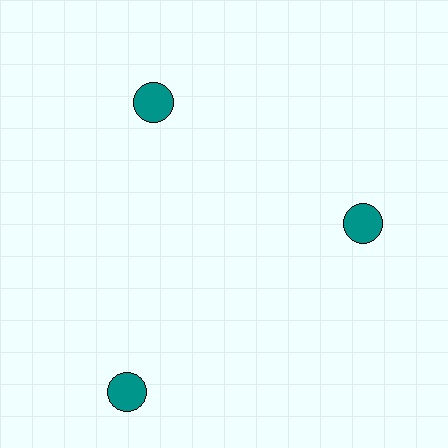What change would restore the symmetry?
The symmetry would be restored by moving it inward, back onto the ring so that all 3 circles sit at equal angles and equal distance from the center.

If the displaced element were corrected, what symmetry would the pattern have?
It would have 3-fold rotational symmetry — the pattern would map onto itself every 120 degrees.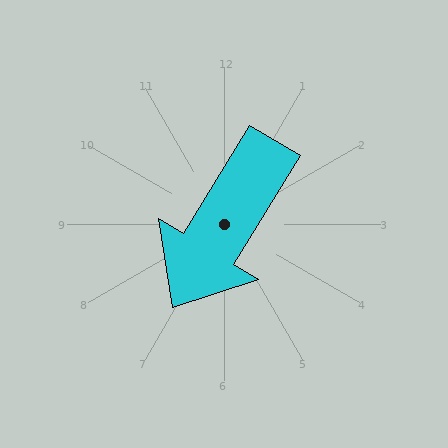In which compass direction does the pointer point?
Southwest.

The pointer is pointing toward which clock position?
Roughly 7 o'clock.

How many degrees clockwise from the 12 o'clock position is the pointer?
Approximately 211 degrees.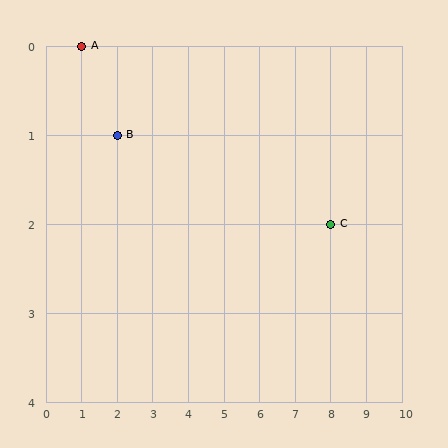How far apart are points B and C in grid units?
Points B and C are 6 columns and 1 row apart (about 6.1 grid units diagonally).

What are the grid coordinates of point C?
Point C is at grid coordinates (8, 2).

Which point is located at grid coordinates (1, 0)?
Point A is at (1, 0).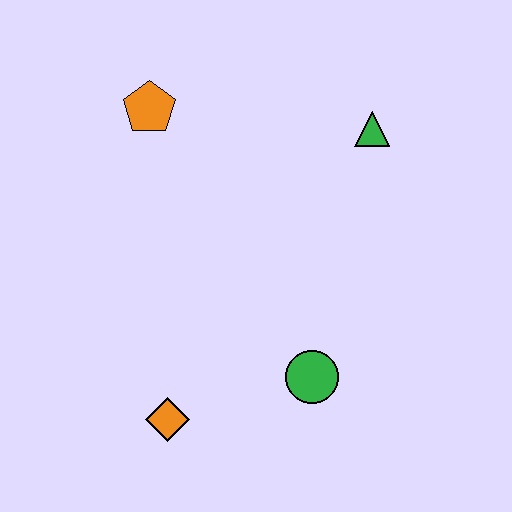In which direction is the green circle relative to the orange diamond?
The green circle is to the right of the orange diamond.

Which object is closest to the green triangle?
The orange pentagon is closest to the green triangle.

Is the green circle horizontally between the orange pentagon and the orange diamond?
No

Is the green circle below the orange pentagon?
Yes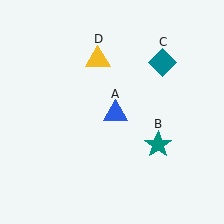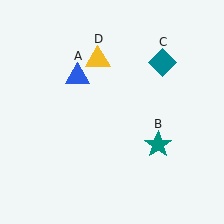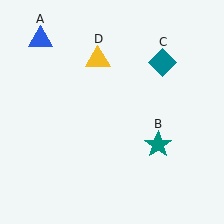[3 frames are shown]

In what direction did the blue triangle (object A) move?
The blue triangle (object A) moved up and to the left.